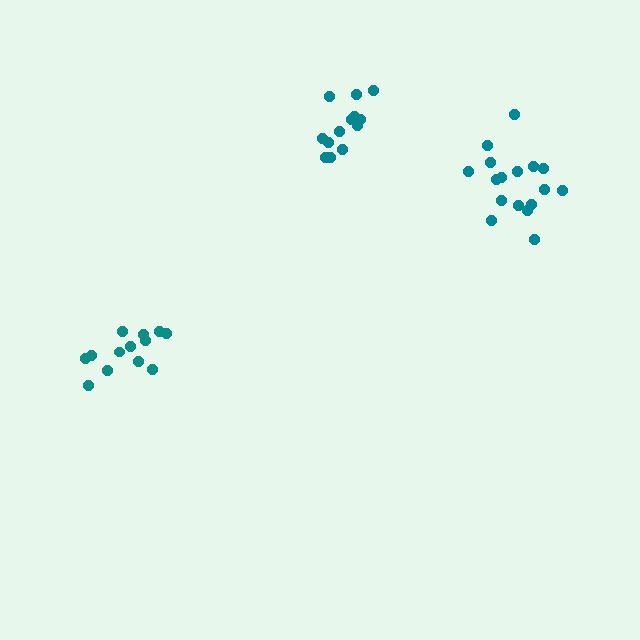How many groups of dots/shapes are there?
There are 3 groups.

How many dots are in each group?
Group 1: 17 dots, Group 2: 15 dots, Group 3: 13 dots (45 total).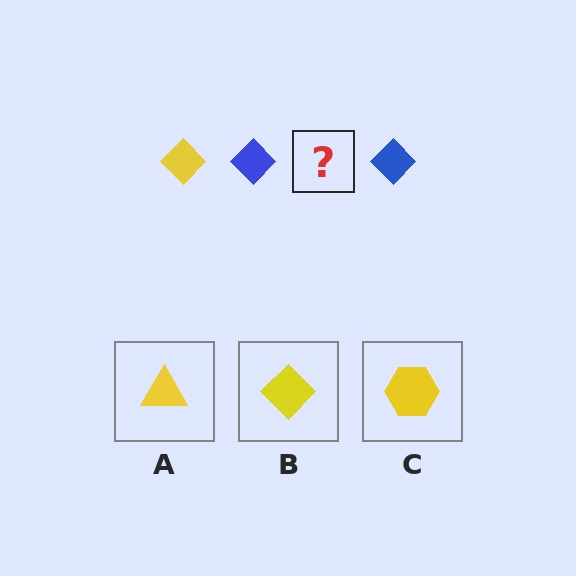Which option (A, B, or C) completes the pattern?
B.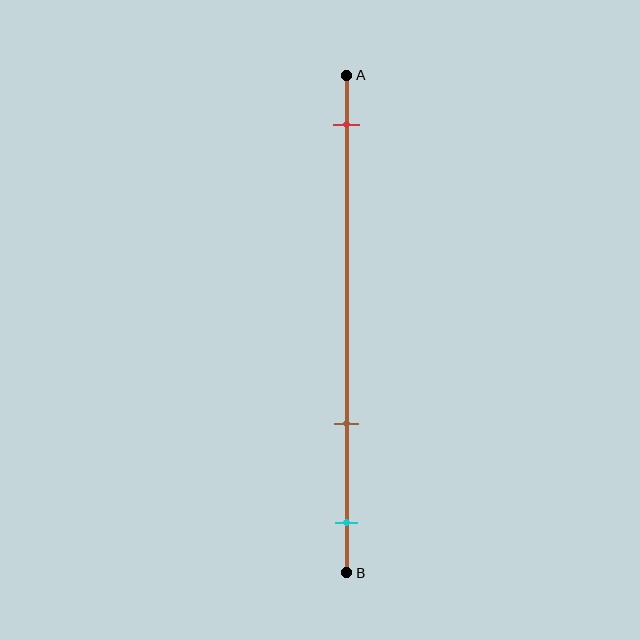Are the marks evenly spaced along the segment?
No, the marks are not evenly spaced.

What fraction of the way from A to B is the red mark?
The red mark is approximately 10% (0.1) of the way from A to B.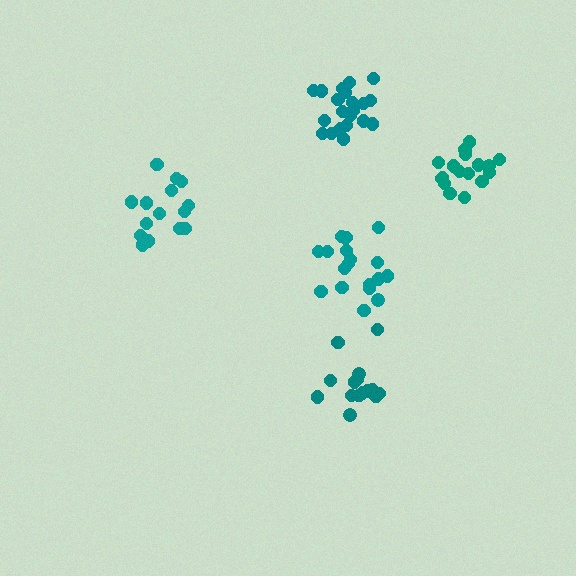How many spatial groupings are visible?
There are 5 spatial groupings.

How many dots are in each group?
Group 1: 21 dots, Group 2: 18 dots, Group 3: 15 dots, Group 4: 19 dots, Group 5: 15 dots (88 total).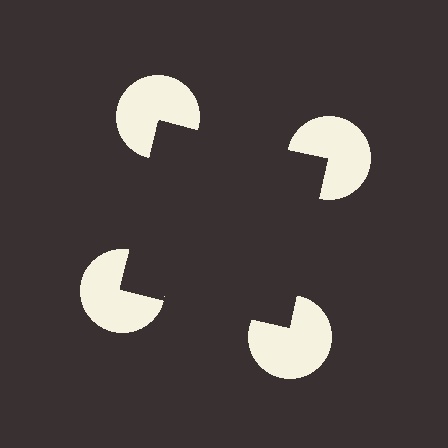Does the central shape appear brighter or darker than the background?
It typically appears slightly darker than the background, even though no actual brightness change is drawn.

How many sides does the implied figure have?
4 sides.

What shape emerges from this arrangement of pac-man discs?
An illusory square — its edges are inferred from the aligned wedge cuts in the pac-man discs, not physically drawn.